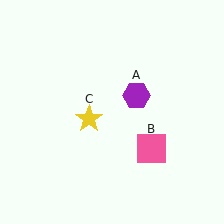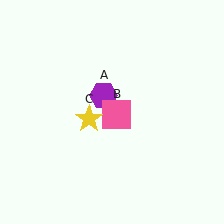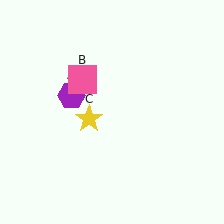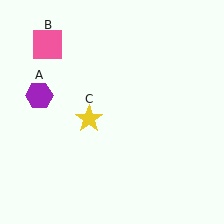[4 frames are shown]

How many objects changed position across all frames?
2 objects changed position: purple hexagon (object A), pink square (object B).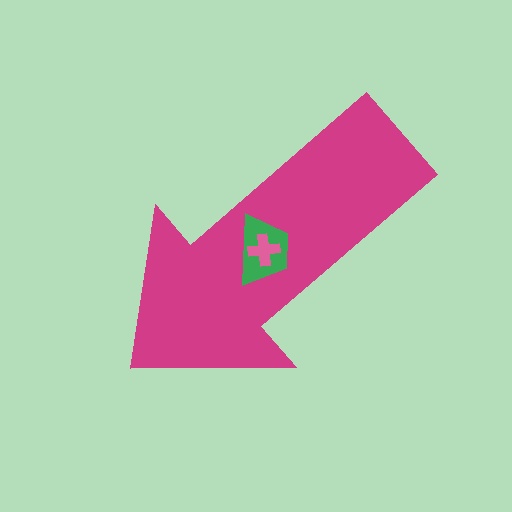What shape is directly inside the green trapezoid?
The pink cross.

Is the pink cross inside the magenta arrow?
Yes.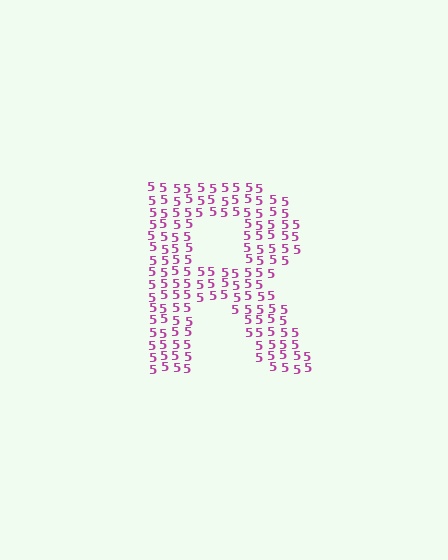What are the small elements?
The small elements are digit 5's.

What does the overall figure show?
The overall figure shows the letter R.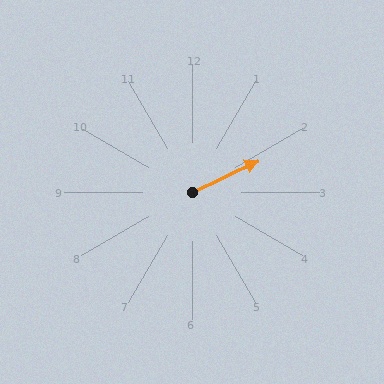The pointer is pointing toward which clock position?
Roughly 2 o'clock.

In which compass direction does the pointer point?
Northeast.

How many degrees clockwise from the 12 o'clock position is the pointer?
Approximately 65 degrees.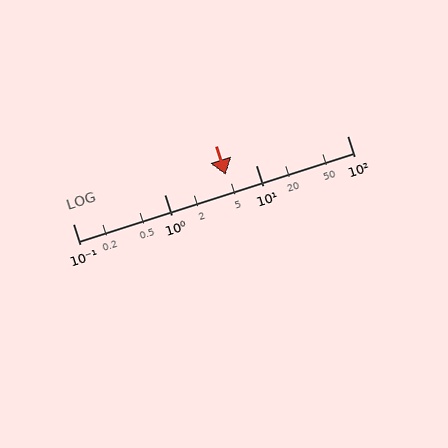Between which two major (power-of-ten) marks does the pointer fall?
The pointer is between 1 and 10.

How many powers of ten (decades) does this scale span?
The scale spans 3 decades, from 0.1 to 100.